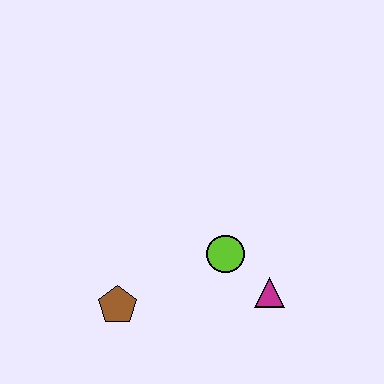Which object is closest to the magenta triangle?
The lime circle is closest to the magenta triangle.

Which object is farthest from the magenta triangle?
The brown pentagon is farthest from the magenta triangle.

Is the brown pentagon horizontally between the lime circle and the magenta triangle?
No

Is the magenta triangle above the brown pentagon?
Yes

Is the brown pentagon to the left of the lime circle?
Yes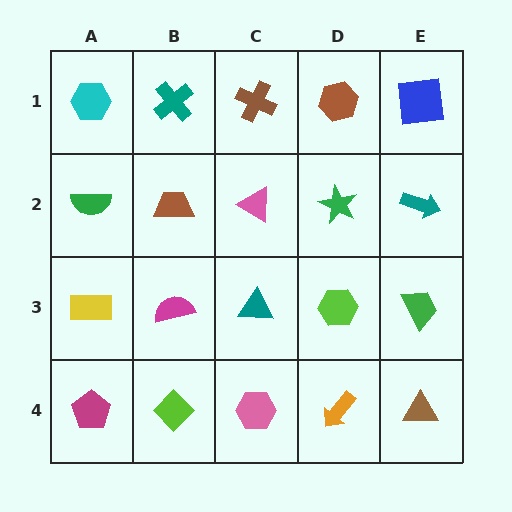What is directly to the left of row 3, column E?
A lime hexagon.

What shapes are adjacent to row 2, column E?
A blue square (row 1, column E), a green trapezoid (row 3, column E), a green star (row 2, column D).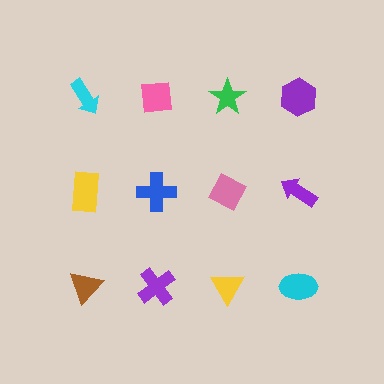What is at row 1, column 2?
A pink square.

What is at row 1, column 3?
A green star.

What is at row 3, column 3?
A yellow triangle.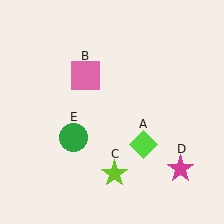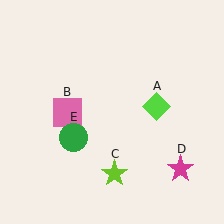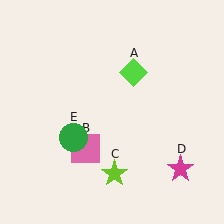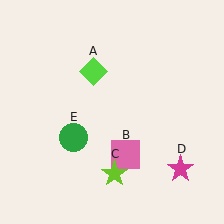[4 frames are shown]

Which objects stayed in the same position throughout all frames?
Lime star (object C) and magenta star (object D) and green circle (object E) remained stationary.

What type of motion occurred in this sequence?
The lime diamond (object A), pink square (object B) rotated counterclockwise around the center of the scene.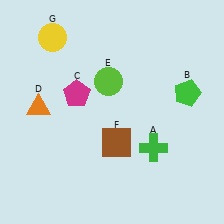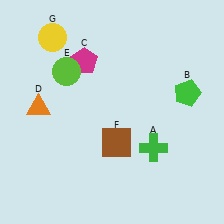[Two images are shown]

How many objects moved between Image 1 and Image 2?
2 objects moved between the two images.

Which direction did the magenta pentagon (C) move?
The magenta pentagon (C) moved up.